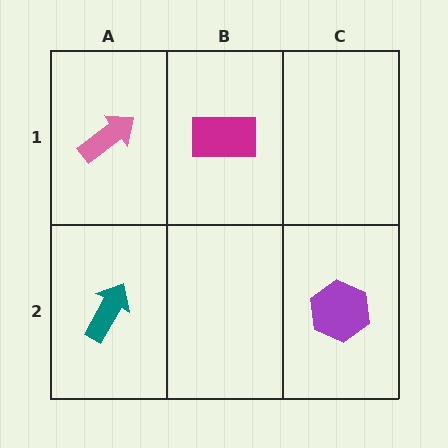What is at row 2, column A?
A teal arrow.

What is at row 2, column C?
A purple hexagon.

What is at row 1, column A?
A pink arrow.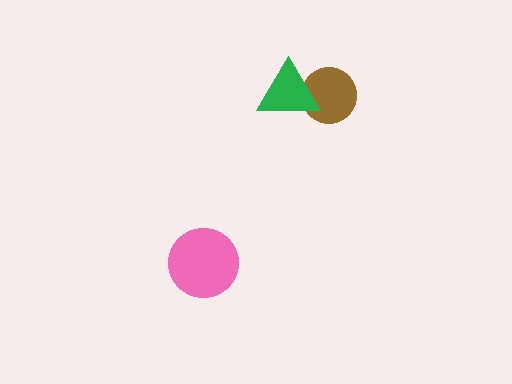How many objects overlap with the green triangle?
1 object overlaps with the green triangle.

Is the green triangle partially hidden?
No, no other shape covers it.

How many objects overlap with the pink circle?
0 objects overlap with the pink circle.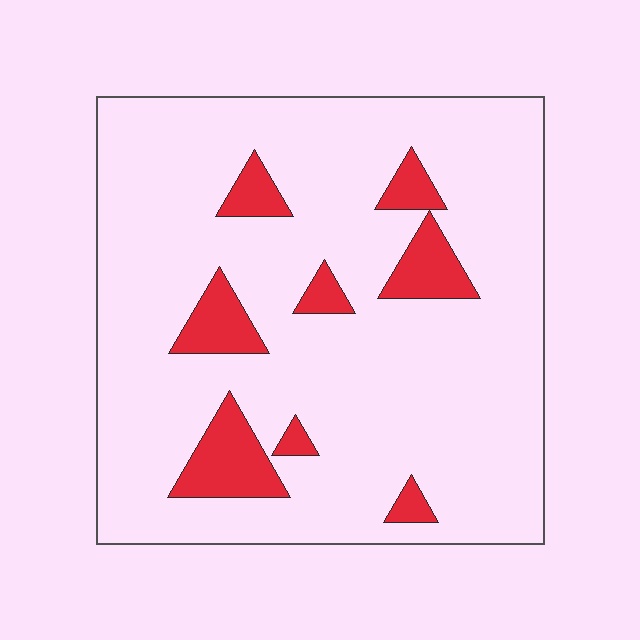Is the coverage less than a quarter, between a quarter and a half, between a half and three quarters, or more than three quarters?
Less than a quarter.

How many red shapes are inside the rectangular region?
8.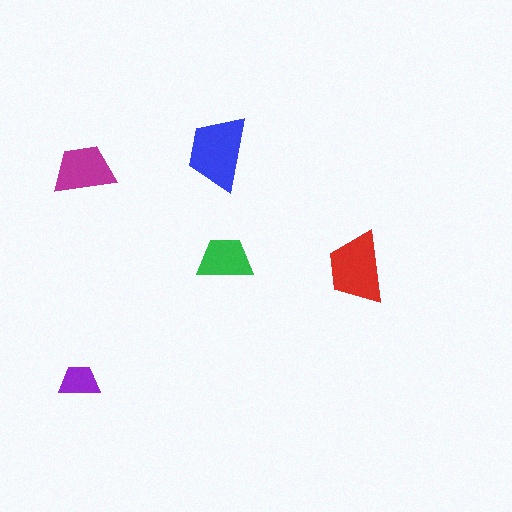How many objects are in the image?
There are 5 objects in the image.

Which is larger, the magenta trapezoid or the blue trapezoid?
The blue one.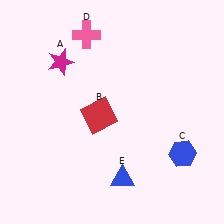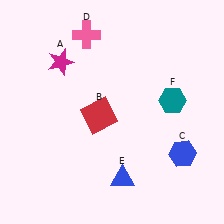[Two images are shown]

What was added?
A teal hexagon (F) was added in Image 2.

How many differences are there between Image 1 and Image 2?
There is 1 difference between the two images.